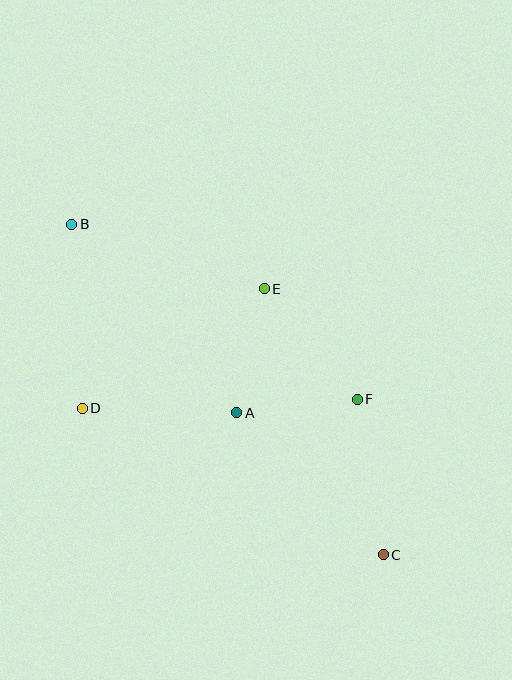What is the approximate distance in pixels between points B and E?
The distance between B and E is approximately 203 pixels.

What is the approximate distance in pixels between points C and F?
The distance between C and F is approximately 157 pixels.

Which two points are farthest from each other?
Points B and C are farthest from each other.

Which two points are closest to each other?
Points A and F are closest to each other.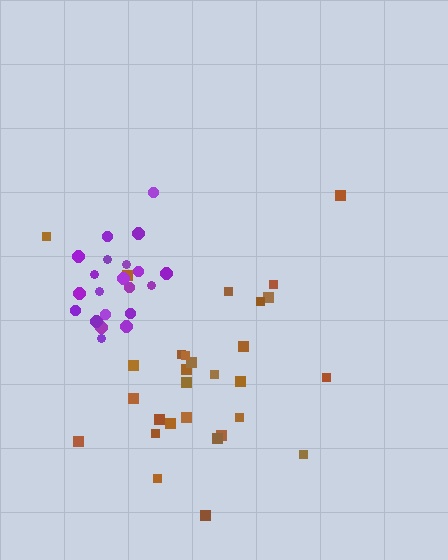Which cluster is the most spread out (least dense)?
Brown.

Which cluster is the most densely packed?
Purple.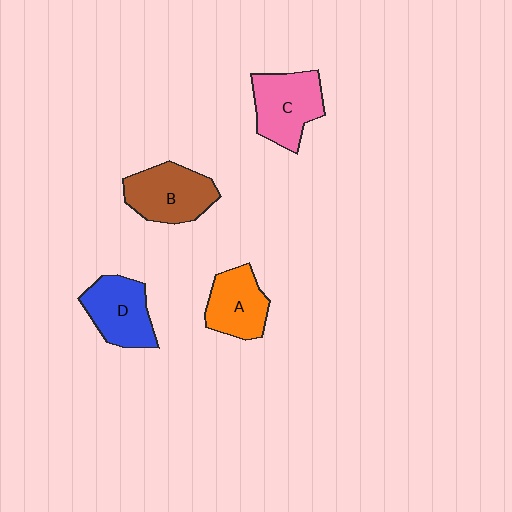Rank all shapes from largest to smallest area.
From largest to smallest: B (brown), C (pink), D (blue), A (orange).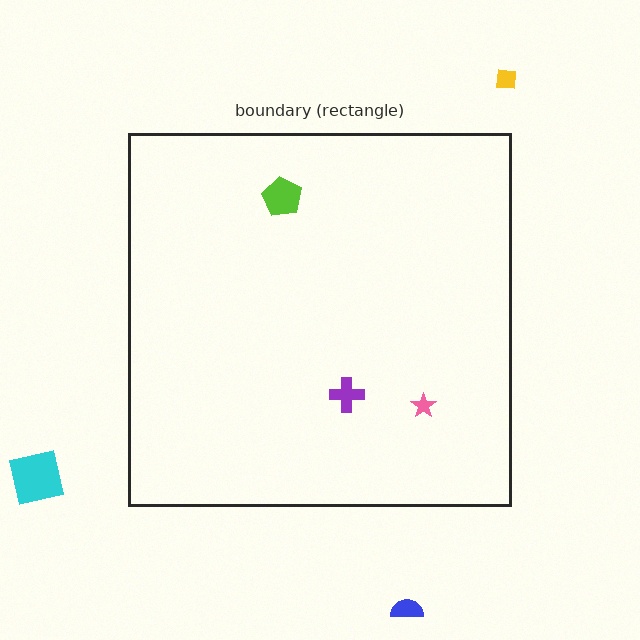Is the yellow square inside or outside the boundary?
Outside.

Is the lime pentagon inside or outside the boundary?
Inside.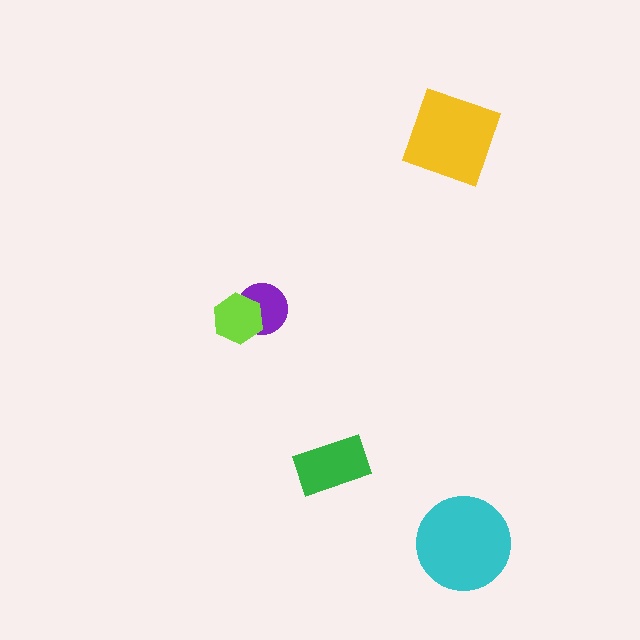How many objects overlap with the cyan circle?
0 objects overlap with the cyan circle.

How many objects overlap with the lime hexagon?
1 object overlaps with the lime hexagon.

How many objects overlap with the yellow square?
0 objects overlap with the yellow square.